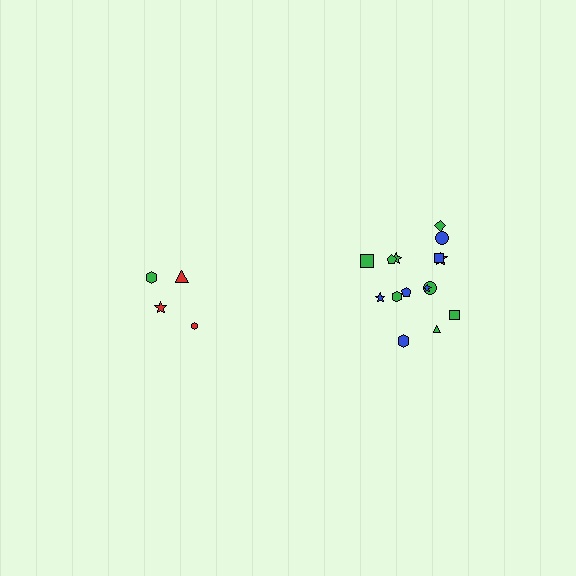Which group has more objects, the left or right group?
The right group.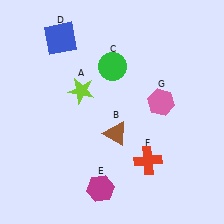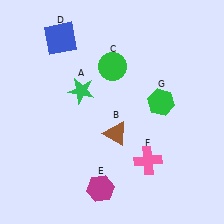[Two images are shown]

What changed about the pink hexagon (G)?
In Image 1, G is pink. In Image 2, it changed to green.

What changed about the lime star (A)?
In Image 1, A is lime. In Image 2, it changed to green.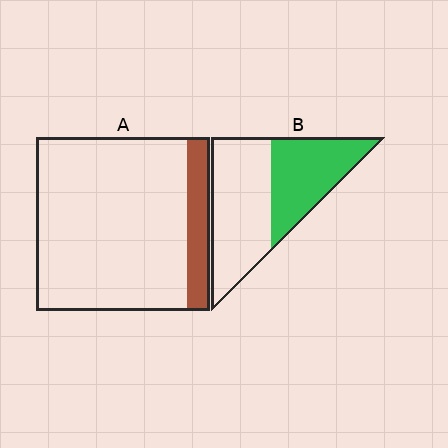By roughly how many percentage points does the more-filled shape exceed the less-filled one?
By roughly 30 percentage points (B over A).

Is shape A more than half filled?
No.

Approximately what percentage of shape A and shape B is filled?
A is approximately 15% and B is approximately 45%.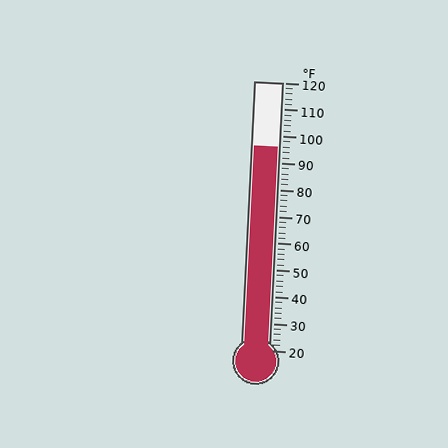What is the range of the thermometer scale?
The thermometer scale ranges from 20°F to 120°F.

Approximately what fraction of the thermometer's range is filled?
The thermometer is filled to approximately 75% of its range.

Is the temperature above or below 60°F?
The temperature is above 60°F.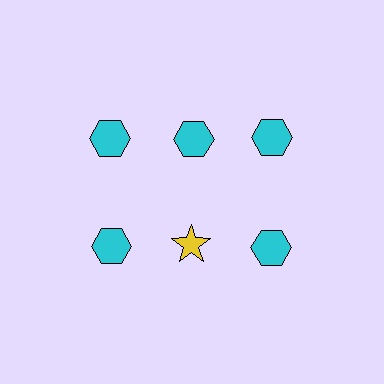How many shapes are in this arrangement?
There are 6 shapes arranged in a grid pattern.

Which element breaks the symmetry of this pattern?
The yellow star in the second row, second from left column breaks the symmetry. All other shapes are cyan hexagons.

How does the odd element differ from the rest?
It differs in both color (yellow instead of cyan) and shape (star instead of hexagon).